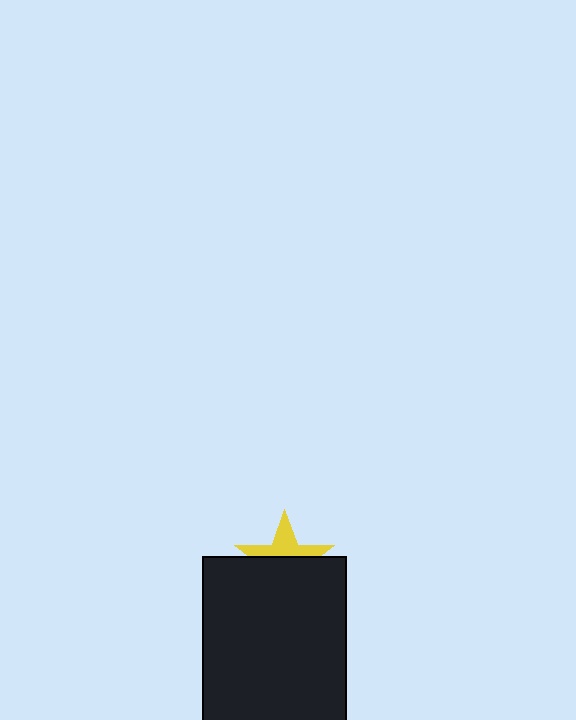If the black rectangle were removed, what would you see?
You would see the complete yellow star.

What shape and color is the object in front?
The object in front is a black rectangle.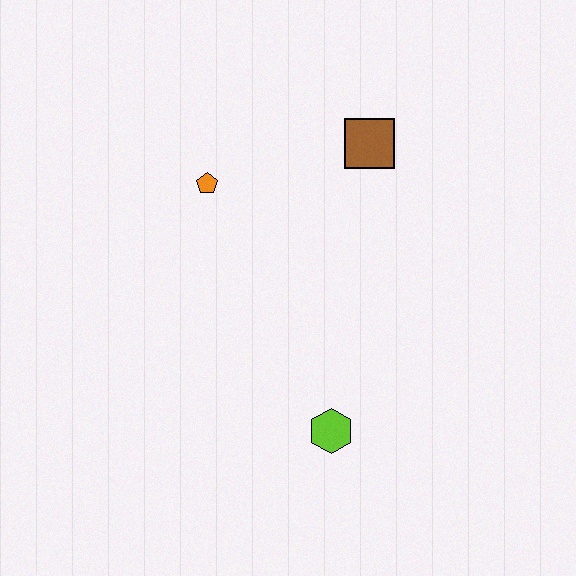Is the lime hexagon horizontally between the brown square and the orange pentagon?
Yes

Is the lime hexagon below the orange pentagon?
Yes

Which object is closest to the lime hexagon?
The orange pentagon is closest to the lime hexagon.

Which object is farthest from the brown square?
The lime hexagon is farthest from the brown square.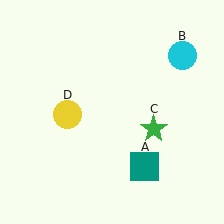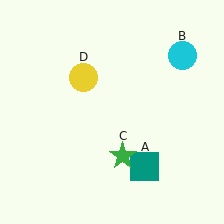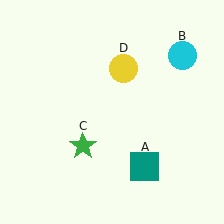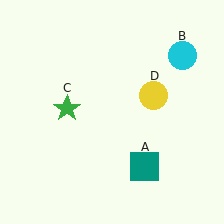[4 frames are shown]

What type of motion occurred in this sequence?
The green star (object C), yellow circle (object D) rotated clockwise around the center of the scene.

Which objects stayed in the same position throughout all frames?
Teal square (object A) and cyan circle (object B) remained stationary.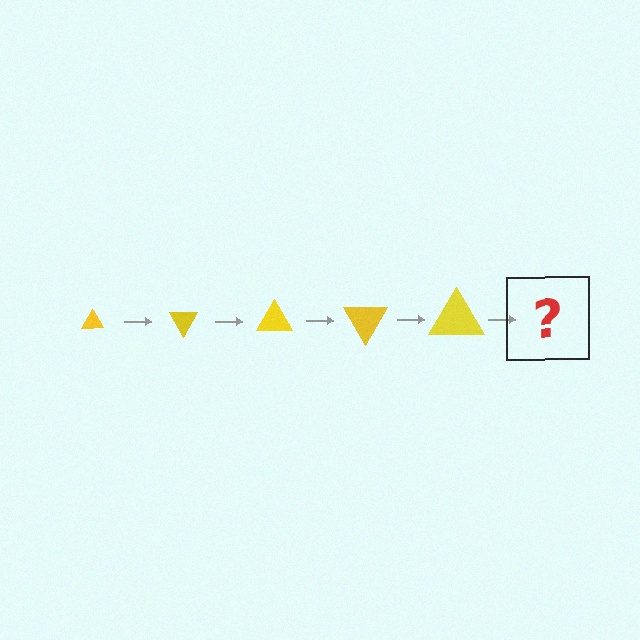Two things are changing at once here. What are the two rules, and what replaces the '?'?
The two rules are that the triangle grows larger each step and it rotates 60 degrees each step. The '?' should be a triangle, larger than the previous one and rotated 300 degrees from the start.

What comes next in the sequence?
The next element should be a triangle, larger than the previous one and rotated 300 degrees from the start.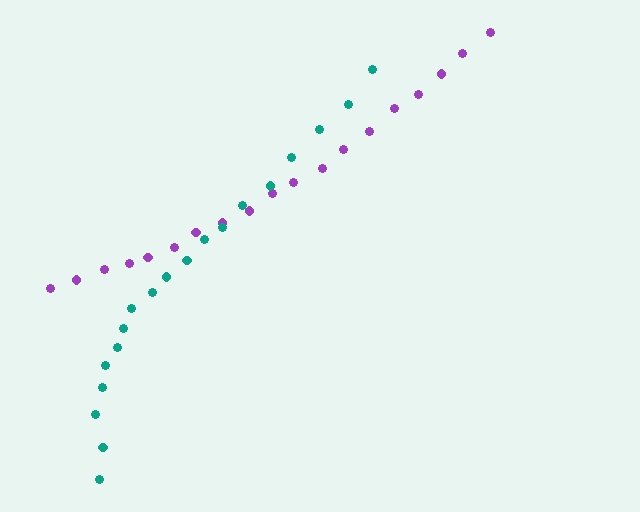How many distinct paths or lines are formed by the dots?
There are 2 distinct paths.